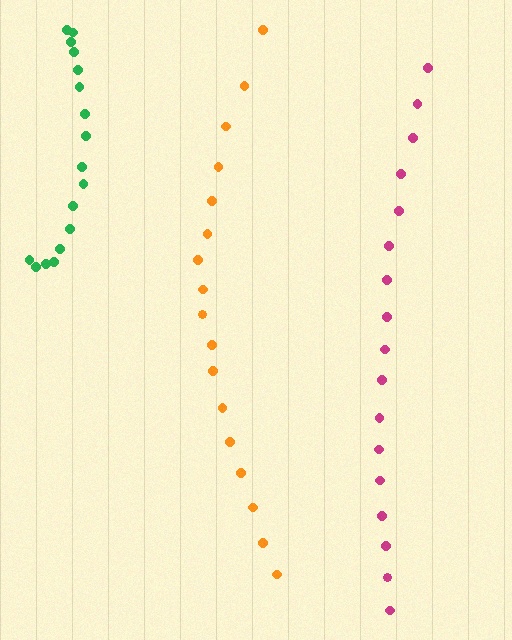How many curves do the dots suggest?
There are 3 distinct paths.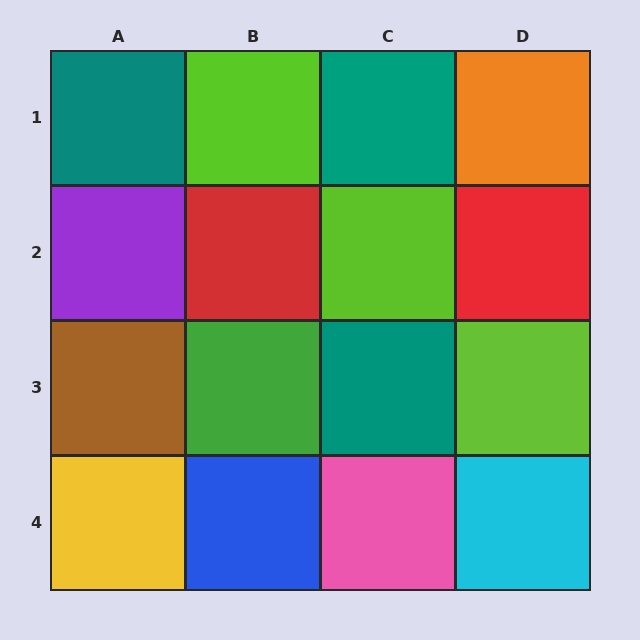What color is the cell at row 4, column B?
Blue.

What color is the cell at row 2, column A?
Purple.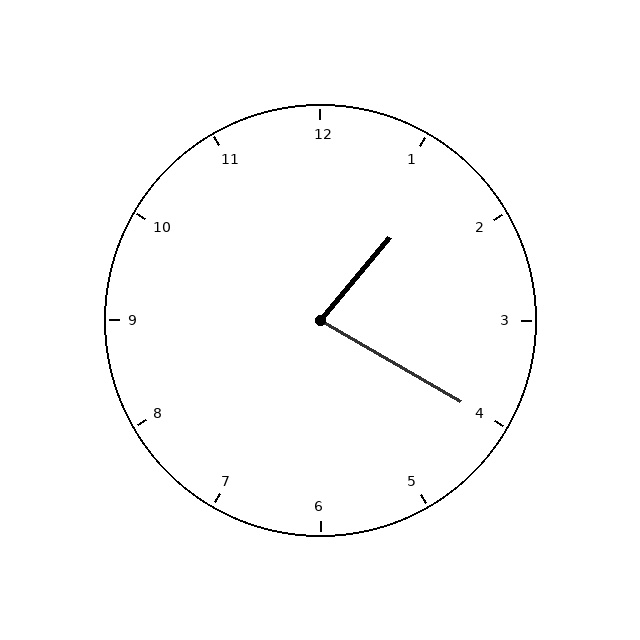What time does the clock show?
1:20.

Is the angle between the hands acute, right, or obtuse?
It is acute.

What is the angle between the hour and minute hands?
Approximately 80 degrees.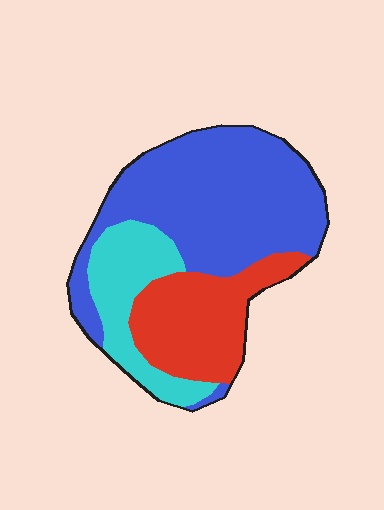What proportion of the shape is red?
Red covers 26% of the shape.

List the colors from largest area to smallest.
From largest to smallest: blue, red, cyan.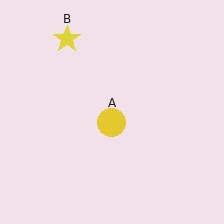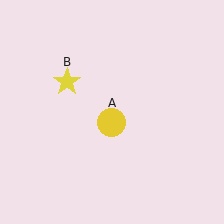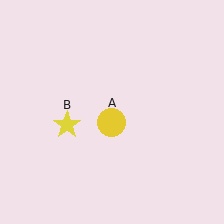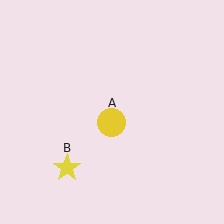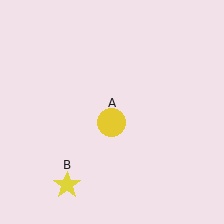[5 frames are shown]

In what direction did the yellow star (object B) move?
The yellow star (object B) moved down.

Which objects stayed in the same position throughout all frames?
Yellow circle (object A) remained stationary.